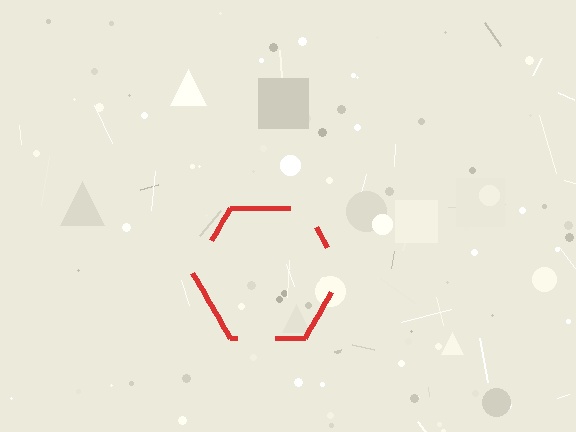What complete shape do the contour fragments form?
The contour fragments form a hexagon.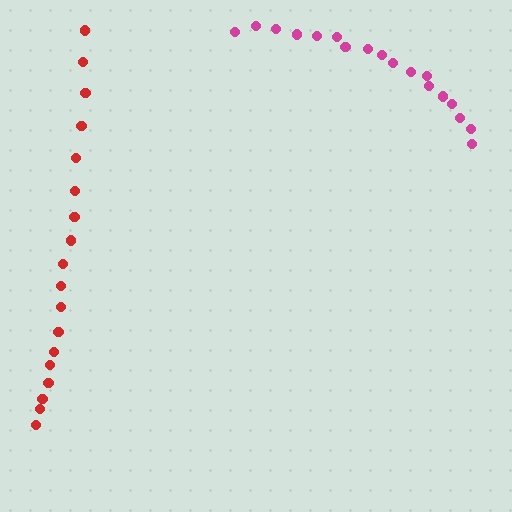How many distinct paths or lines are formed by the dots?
There are 2 distinct paths.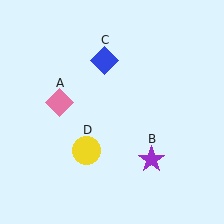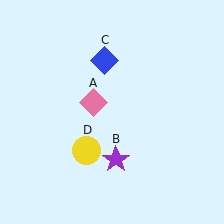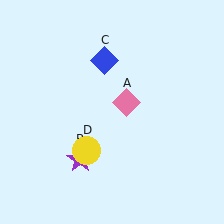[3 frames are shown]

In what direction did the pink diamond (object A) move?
The pink diamond (object A) moved right.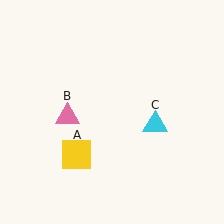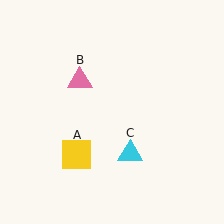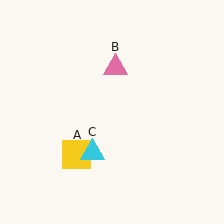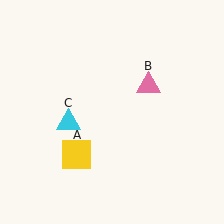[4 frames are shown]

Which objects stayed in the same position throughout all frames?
Yellow square (object A) remained stationary.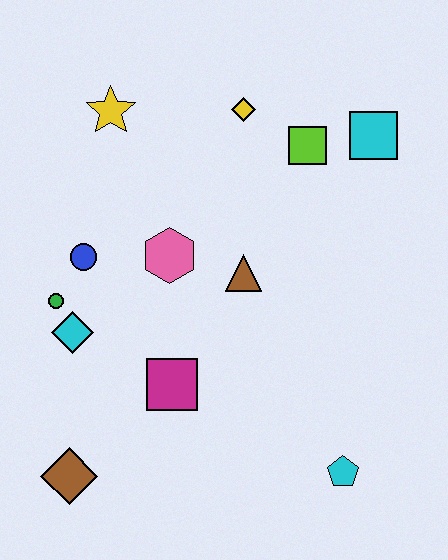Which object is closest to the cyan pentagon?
The magenta square is closest to the cyan pentagon.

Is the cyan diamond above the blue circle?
No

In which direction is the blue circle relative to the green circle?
The blue circle is above the green circle.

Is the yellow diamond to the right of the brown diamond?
Yes